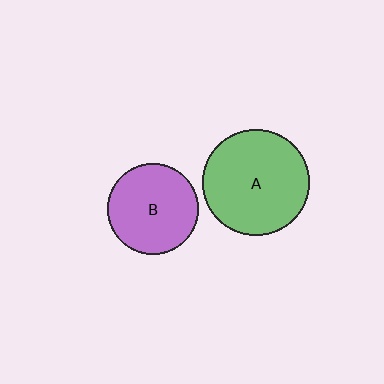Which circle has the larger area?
Circle A (green).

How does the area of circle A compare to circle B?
Approximately 1.4 times.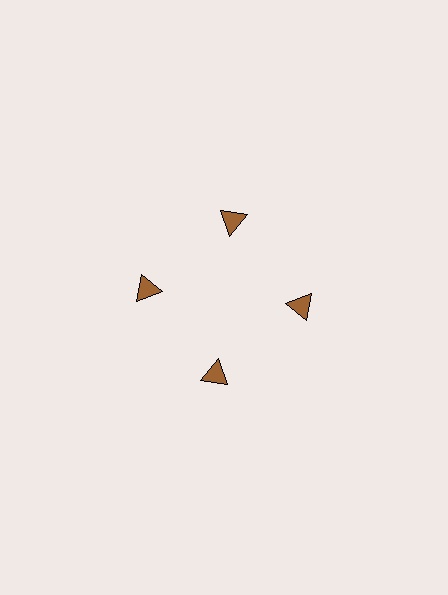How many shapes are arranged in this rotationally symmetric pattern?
There are 4 shapes, arranged in 4 groups of 1.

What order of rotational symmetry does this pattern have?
This pattern has 4-fold rotational symmetry.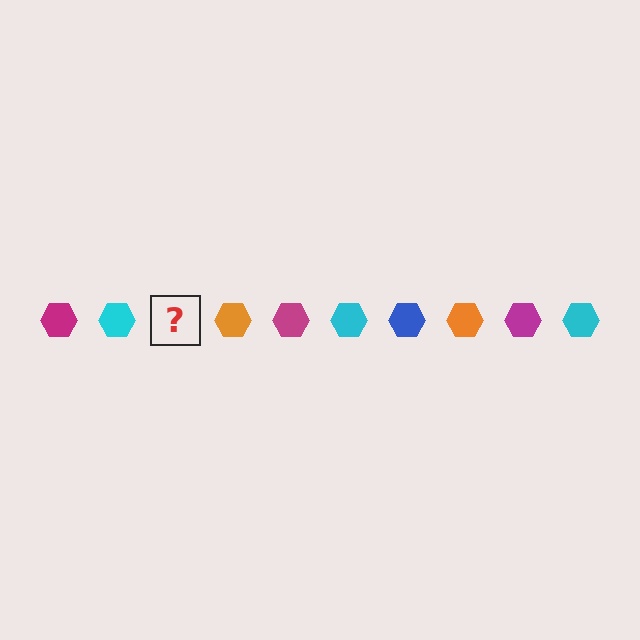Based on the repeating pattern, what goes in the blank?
The blank should be a blue hexagon.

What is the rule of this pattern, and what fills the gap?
The rule is that the pattern cycles through magenta, cyan, blue, orange hexagons. The gap should be filled with a blue hexagon.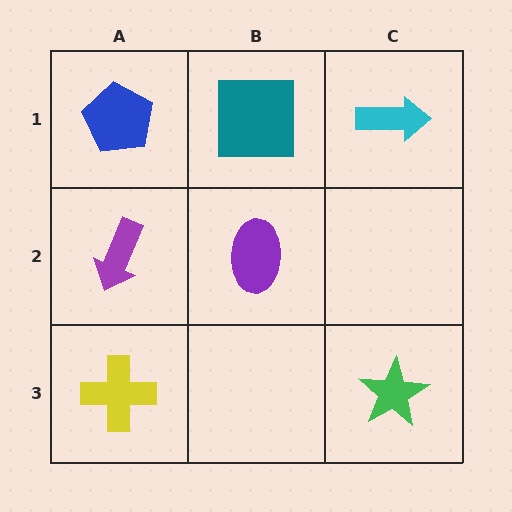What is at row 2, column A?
A purple arrow.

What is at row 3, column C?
A green star.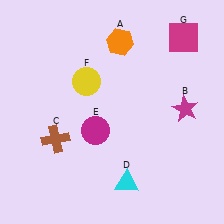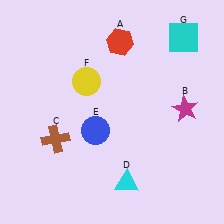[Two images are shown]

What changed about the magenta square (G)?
In Image 1, G is magenta. In Image 2, it changed to cyan.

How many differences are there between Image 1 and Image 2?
There are 3 differences between the two images.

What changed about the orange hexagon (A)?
In Image 1, A is orange. In Image 2, it changed to red.